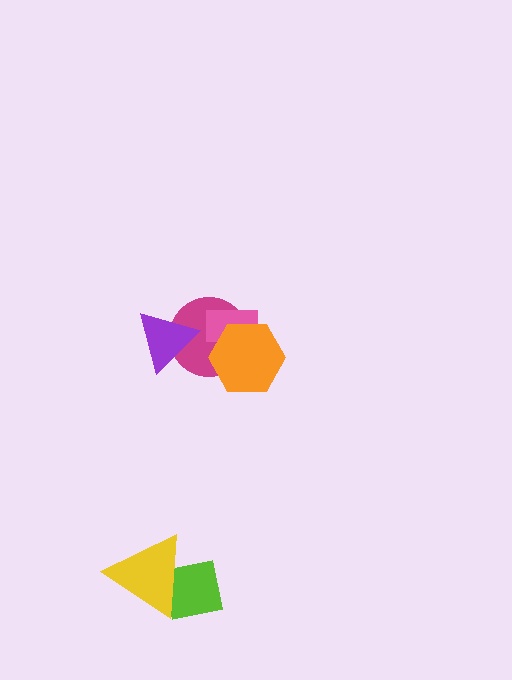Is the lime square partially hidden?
Yes, it is partially covered by another shape.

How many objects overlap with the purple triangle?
1 object overlaps with the purple triangle.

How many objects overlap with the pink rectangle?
2 objects overlap with the pink rectangle.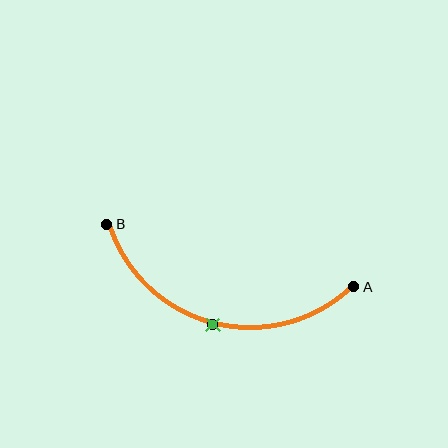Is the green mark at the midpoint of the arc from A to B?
Yes. The green mark lies on the arc at equal arc-length from both A and B — it is the arc midpoint.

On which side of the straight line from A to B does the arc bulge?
The arc bulges below the straight line connecting A and B.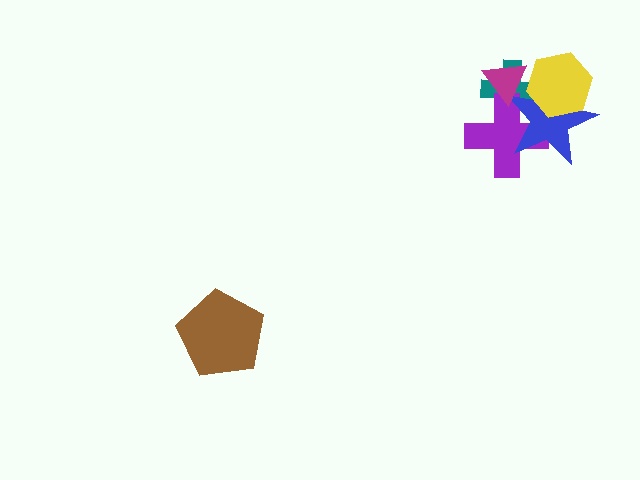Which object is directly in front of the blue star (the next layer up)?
The yellow hexagon is directly in front of the blue star.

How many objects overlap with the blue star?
4 objects overlap with the blue star.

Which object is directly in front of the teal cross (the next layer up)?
The purple cross is directly in front of the teal cross.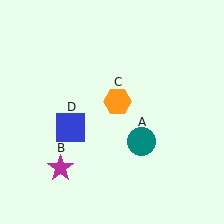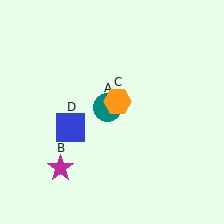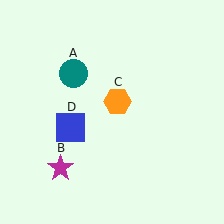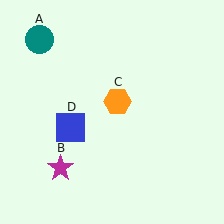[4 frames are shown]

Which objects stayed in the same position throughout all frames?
Magenta star (object B) and orange hexagon (object C) and blue square (object D) remained stationary.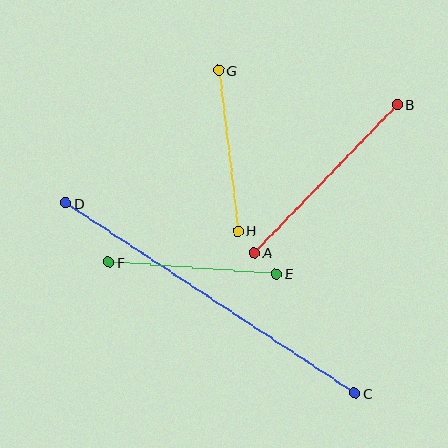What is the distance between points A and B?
The distance is approximately 206 pixels.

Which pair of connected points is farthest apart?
Points C and D are farthest apart.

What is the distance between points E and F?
The distance is approximately 168 pixels.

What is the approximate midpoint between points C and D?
The midpoint is at approximately (210, 298) pixels.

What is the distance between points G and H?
The distance is approximately 162 pixels.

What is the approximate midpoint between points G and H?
The midpoint is at approximately (228, 151) pixels.